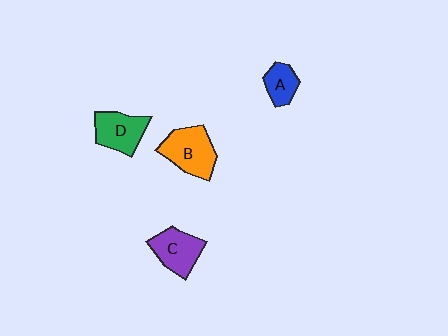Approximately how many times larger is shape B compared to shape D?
Approximately 1.2 times.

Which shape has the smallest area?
Shape A (blue).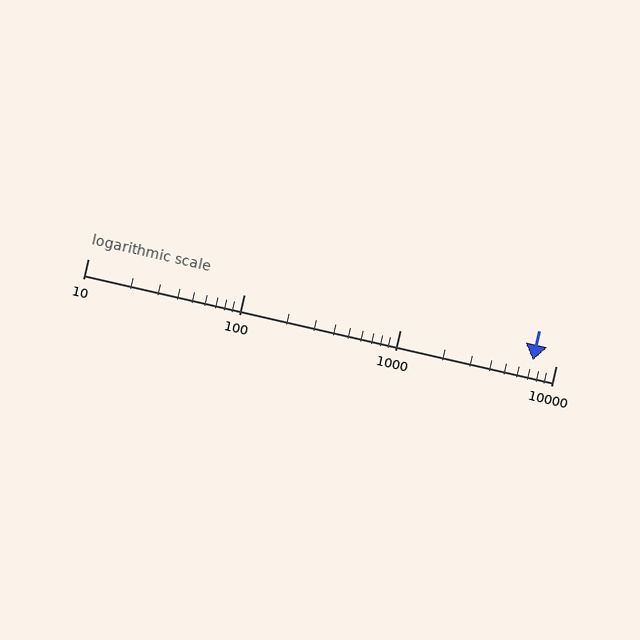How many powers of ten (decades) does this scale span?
The scale spans 3 decades, from 10 to 10000.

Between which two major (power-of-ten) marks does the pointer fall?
The pointer is between 1000 and 10000.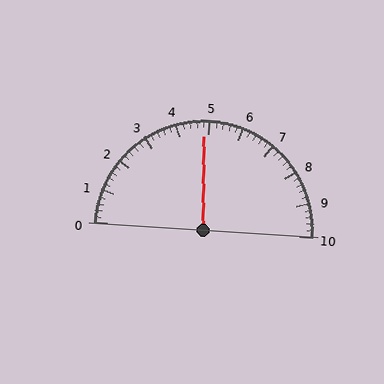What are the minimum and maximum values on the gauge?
The gauge ranges from 0 to 10.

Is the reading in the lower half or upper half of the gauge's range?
The reading is in the lower half of the range (0 to 10).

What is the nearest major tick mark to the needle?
The nearest major tick mark is 5.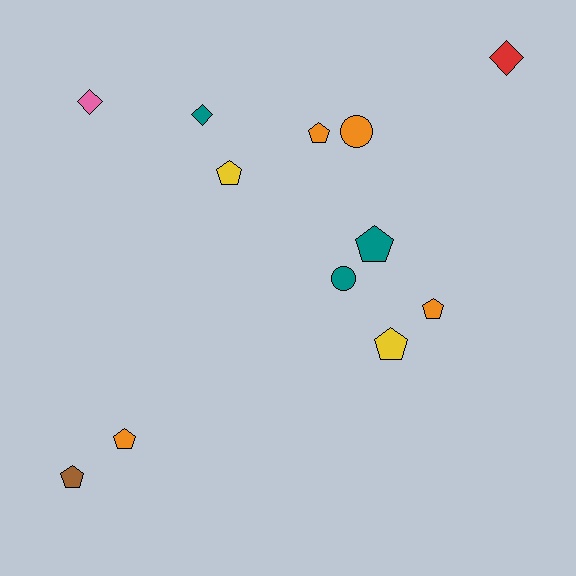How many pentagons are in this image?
There are 7 pentagons.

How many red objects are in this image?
There is 1 red object.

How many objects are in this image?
There are 12 objects.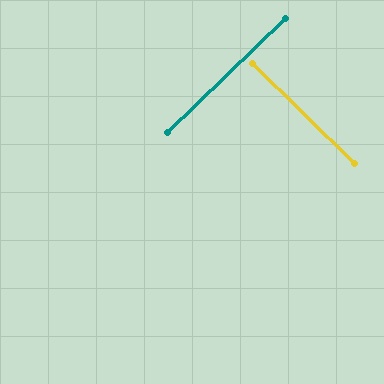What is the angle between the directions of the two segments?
Approximately 88 degrees.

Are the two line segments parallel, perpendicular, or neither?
Perpendicular — they meet at approximately 88°.